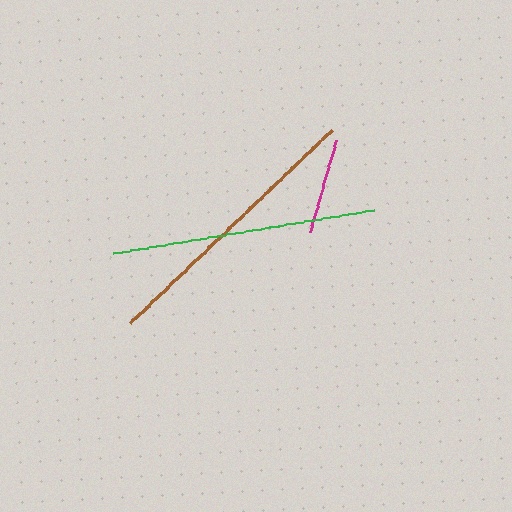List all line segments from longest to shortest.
From longest to shortest: brown, green, magenta.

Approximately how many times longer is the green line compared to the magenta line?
The green line is approximately 2.8 times the length of the magenta line.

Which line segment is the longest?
The brown line is the longest at approximately 278 pixels.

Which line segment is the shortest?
The magenta line is the shortest at approximately 95 pixels.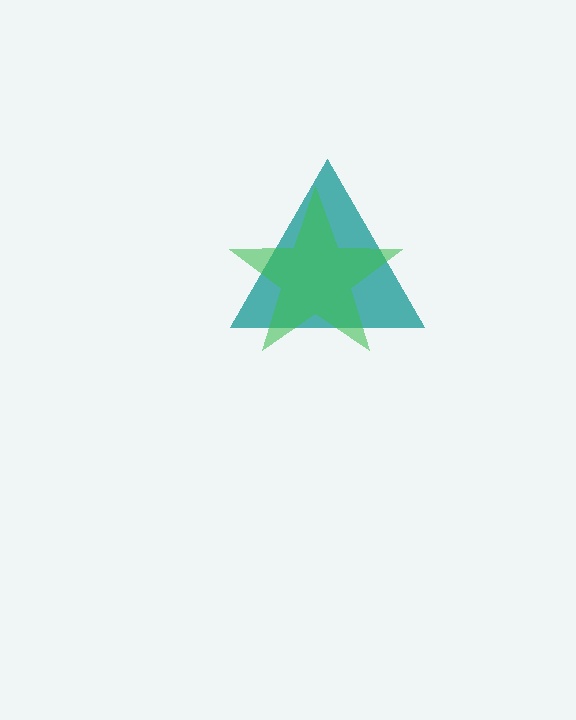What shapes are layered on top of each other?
The layered shapes are: a teal triangle, a green star.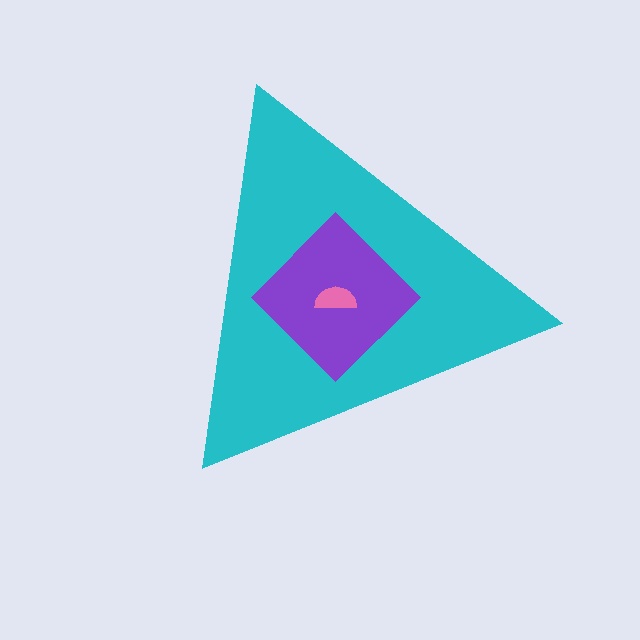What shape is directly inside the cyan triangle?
The purple diamond.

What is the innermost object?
The pink semicircle.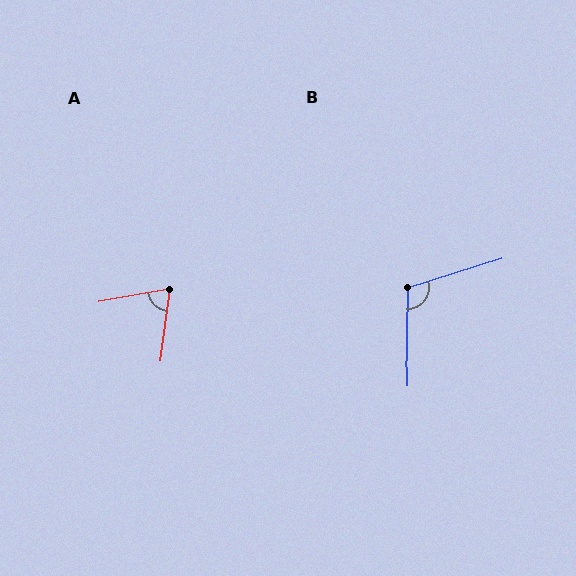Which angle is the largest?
B, at approximately 108 degrees.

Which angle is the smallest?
A, at approximately 72 degrees.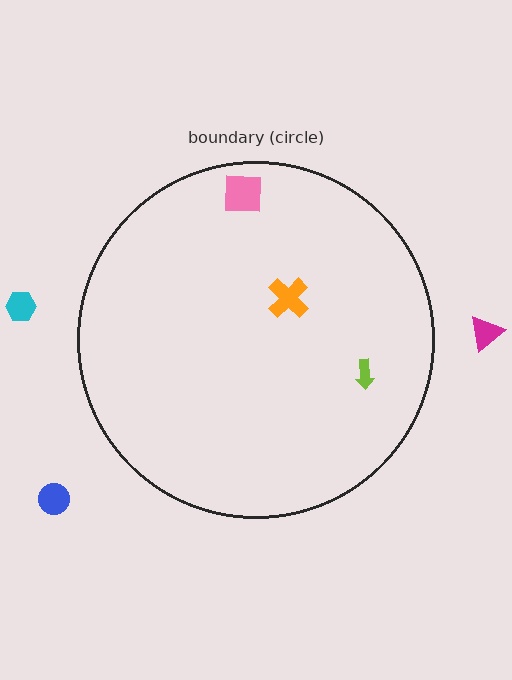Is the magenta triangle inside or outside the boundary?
Outside.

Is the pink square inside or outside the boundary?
Inside.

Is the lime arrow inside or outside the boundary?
Inside.